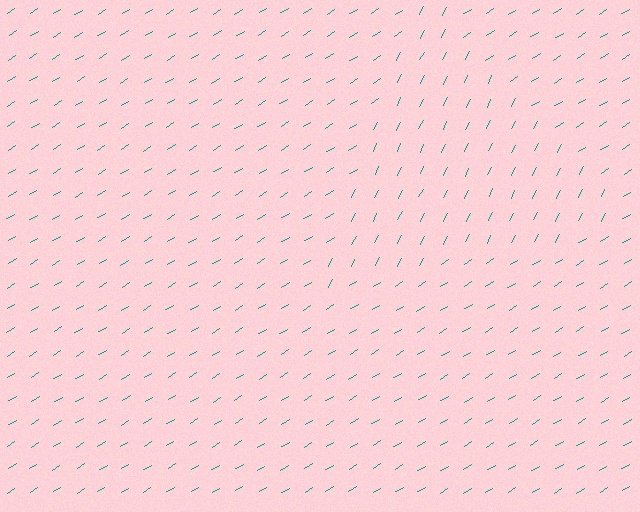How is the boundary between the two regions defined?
The boundary is defined purely by a change in line orientation (approximately 32 degrees difference). All lines are the same color and thickness.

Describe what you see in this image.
The image is filled with small teal line segments. A triangle region in the image has lines oriented differently from the surrounding lines, creating a visible texture boundary.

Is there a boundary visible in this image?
Yes, there is a texture boundary formed by a change in line orientation.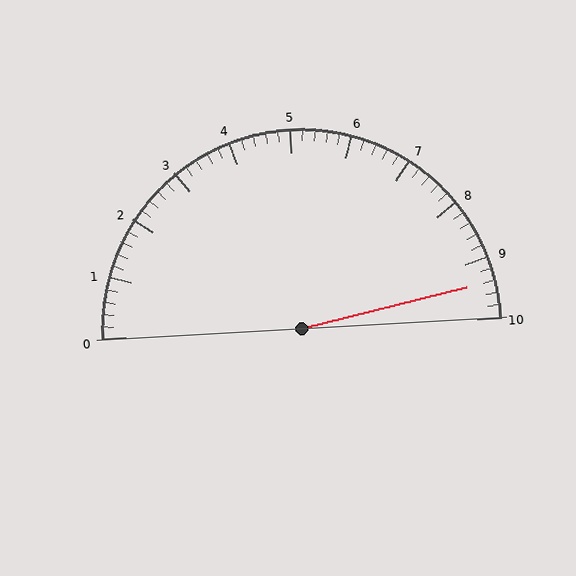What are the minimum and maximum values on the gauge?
The gauge ranges from 0 to 10.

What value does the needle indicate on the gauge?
The needle indicates approximately 9.4.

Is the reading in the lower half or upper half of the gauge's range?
The reading is in the upper half of the range (0 to 10).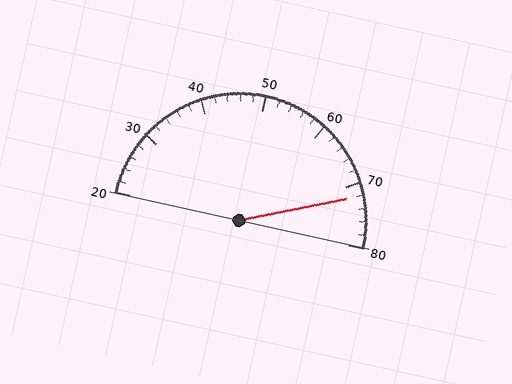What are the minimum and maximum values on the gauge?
The gauge ranges from 20 to 80.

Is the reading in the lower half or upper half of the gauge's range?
The reading is in the upper half of the range (20 to 80).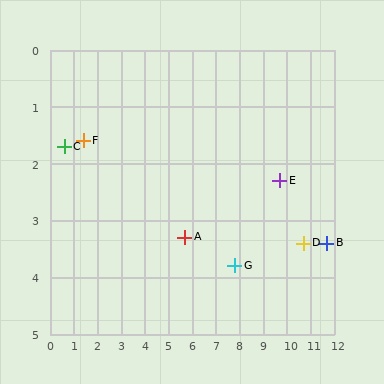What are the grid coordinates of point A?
Point A is at approximately (5.7, 3.3).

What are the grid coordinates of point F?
Point F is at approximately (1.4, 1.6).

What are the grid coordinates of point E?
Point E is at approximately (9.7, 2.3).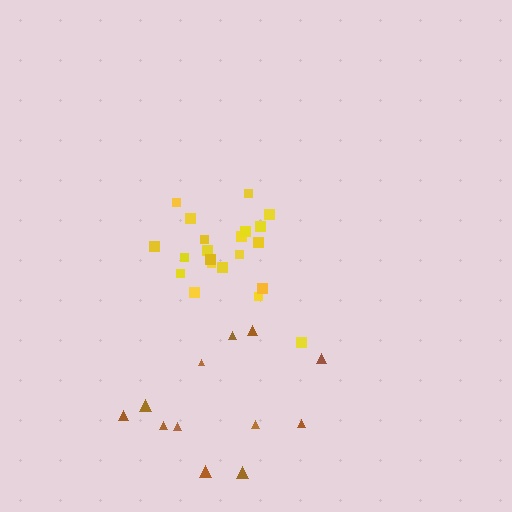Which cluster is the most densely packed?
Yellow.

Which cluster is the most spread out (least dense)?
Brown.